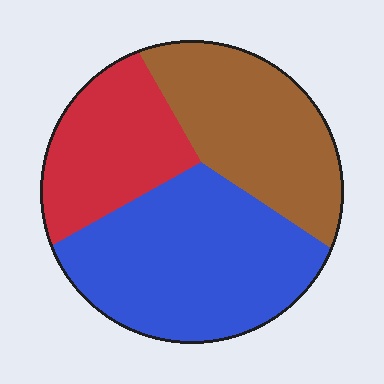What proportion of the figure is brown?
Brown covers 32% of the figure.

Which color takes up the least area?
Red, at roughly 25%.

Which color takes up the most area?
Blue, at roughly 45%.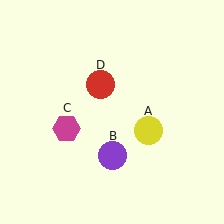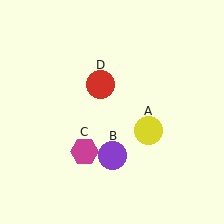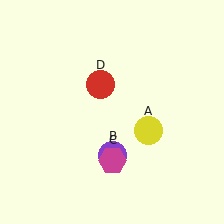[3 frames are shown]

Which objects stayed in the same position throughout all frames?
Yellow circle (object A) and purple circle (object B) and red circle (object D) remained stationary.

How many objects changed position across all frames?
1 object changed position: magenta hexagon (object C).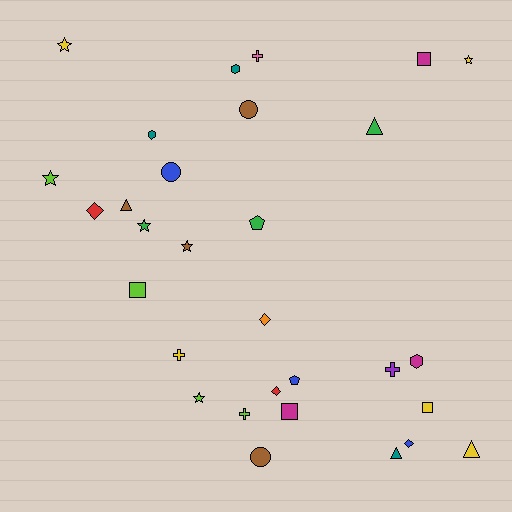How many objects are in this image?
There are 30 objects.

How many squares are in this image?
There are 4 squares.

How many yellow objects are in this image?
There are 5 yellow objects.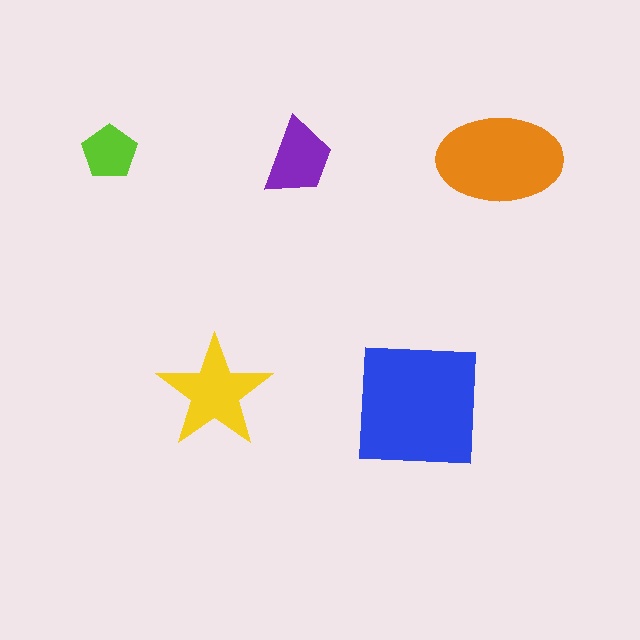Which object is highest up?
The lime pentagon is topmost.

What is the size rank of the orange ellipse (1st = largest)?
2nd.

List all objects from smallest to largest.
The lime pentagon, the purple trapezoid, the yellow star, the orange ellipse, the blue square.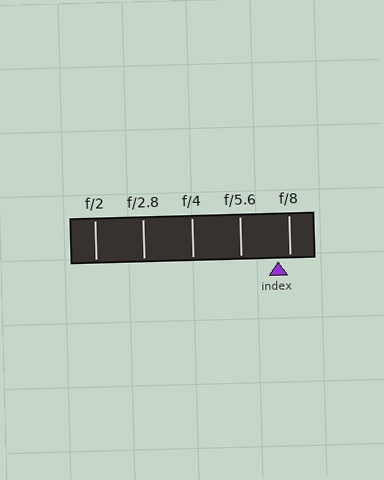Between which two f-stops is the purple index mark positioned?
The index mark is between f/5.6 and f/8.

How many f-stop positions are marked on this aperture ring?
There are 5 f-stop positions marked.